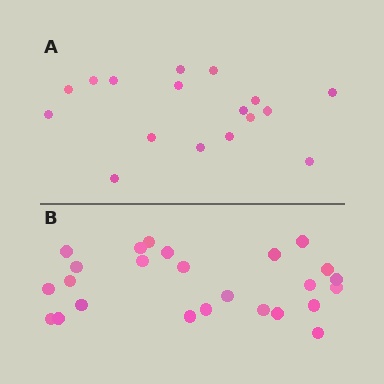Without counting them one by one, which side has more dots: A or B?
Region B (the bottom region) has more dots.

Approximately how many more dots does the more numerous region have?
Region B has roughly 8 or so more dots than region A.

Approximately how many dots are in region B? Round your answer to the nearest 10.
About 20 dots. (The exact count is 25, which rounds to 20.)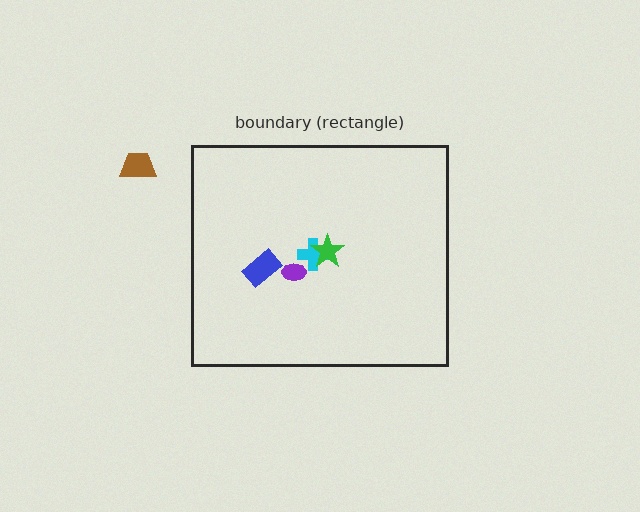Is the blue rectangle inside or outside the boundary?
Inside.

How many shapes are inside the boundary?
4 inside, 1 outside.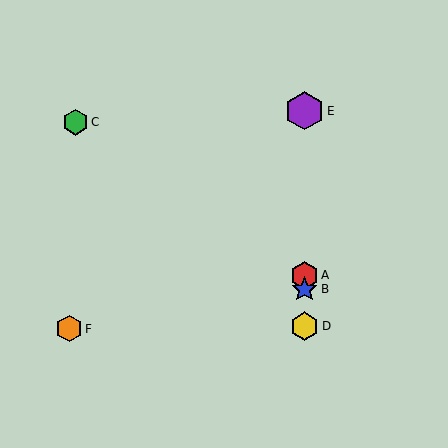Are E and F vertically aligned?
No, E is at x≈305 and F is at x≈69.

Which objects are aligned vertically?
Objects A, B, D, E are aligned vertically.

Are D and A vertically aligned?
Yes, both are at x≈305.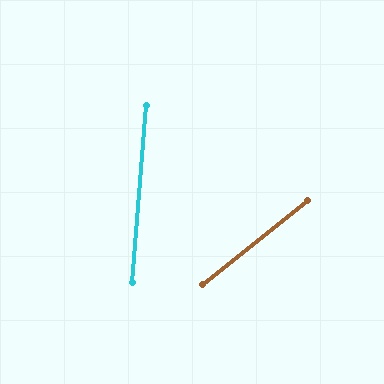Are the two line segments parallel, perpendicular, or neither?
Neither parallel nor perpendicular — they differ by about 47°.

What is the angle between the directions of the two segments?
Approximately 47 degrees.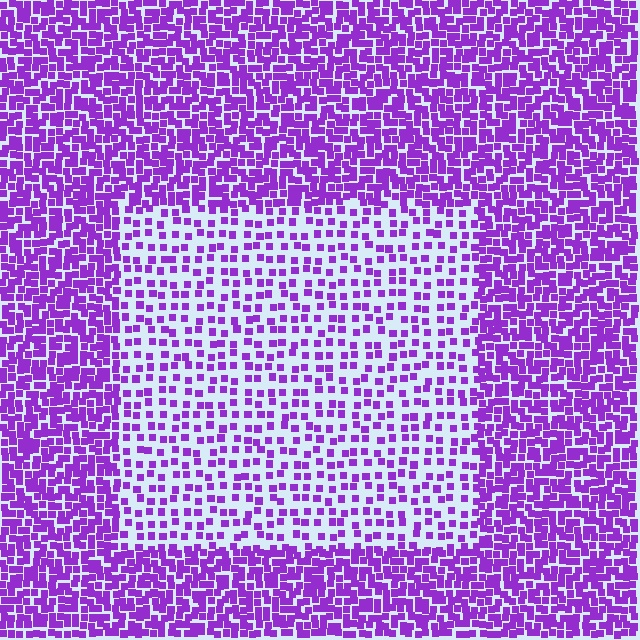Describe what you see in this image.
The image contains small purple elements arranged at two different densities. A rectangle-shaped region is visible where the elements are less densely packed than the surrounding area.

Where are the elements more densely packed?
The elements are more densely packed outside the rectangle boundary.